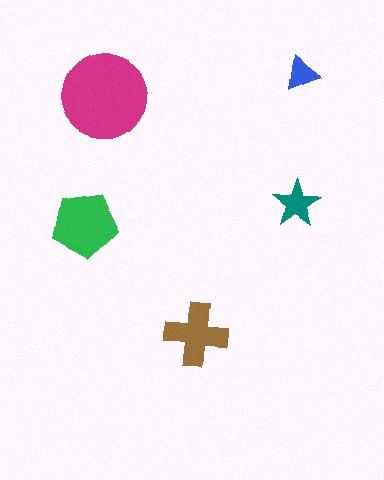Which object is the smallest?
The blue triangle.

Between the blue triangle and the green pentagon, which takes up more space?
The green pentagon.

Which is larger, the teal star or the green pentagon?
The green pentagon.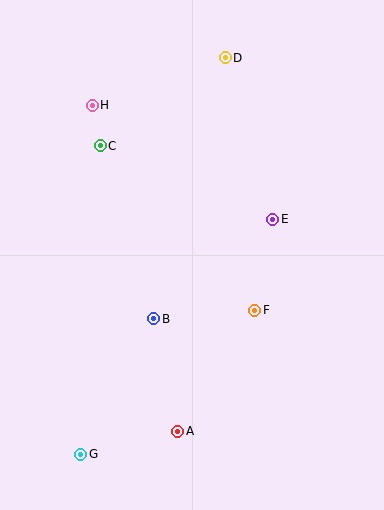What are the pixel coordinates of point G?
Point G is at (81, 454).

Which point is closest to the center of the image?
Point B at (154, 319) is closest to the center.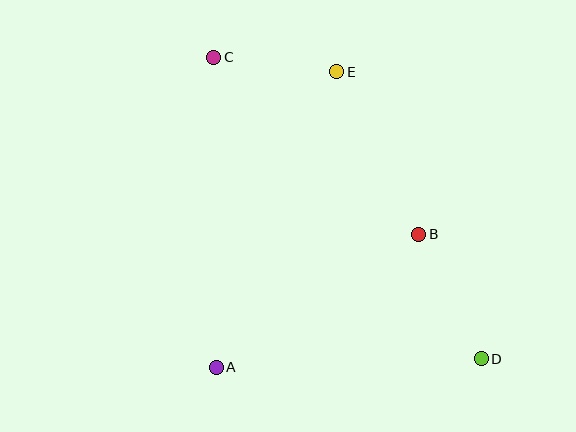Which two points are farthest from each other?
Points C and D are farthest from each other.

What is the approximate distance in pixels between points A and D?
The distance between A and D is approximately 265 pixels.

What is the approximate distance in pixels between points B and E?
The distance between B and E is approximately 182 pixels.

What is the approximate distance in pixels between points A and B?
The distance between A and B is approximately 242 pixels.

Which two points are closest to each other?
Points C and E are closest to each other.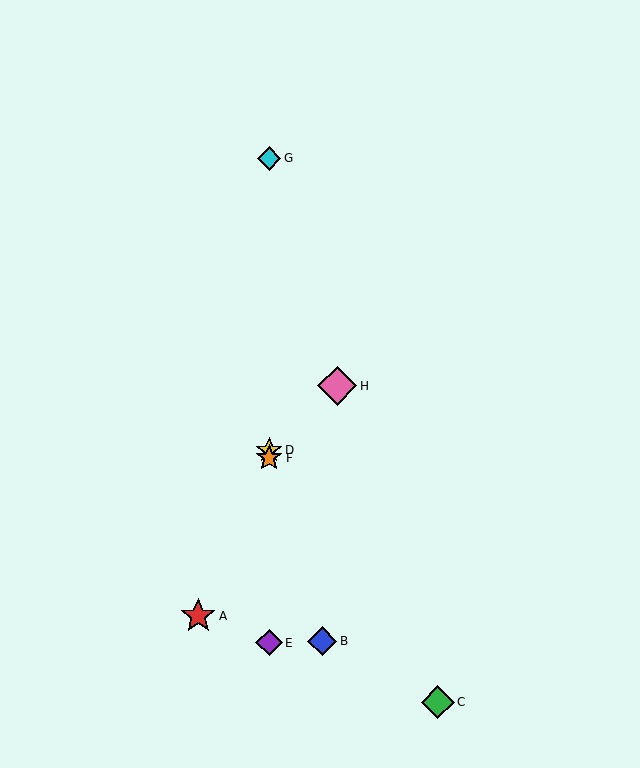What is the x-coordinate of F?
Object F is at x≈269.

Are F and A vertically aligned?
No, F is at x≈269 and A is at x≈198.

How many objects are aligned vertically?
4 objects (D, E, F, G) are aligned vertically.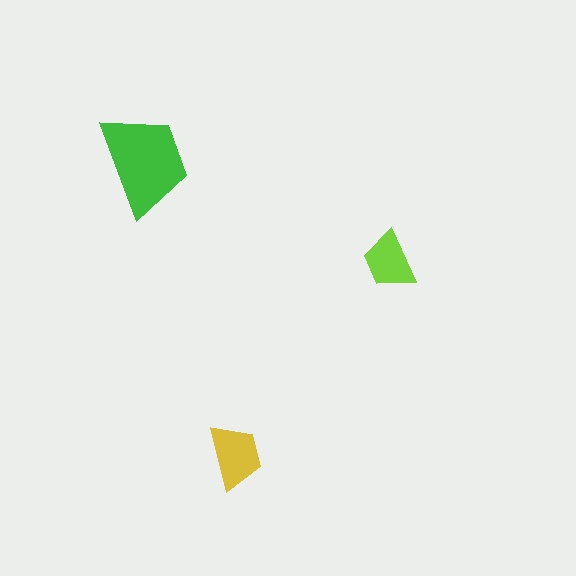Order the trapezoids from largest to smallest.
the green one, the yellow one, the lime one.